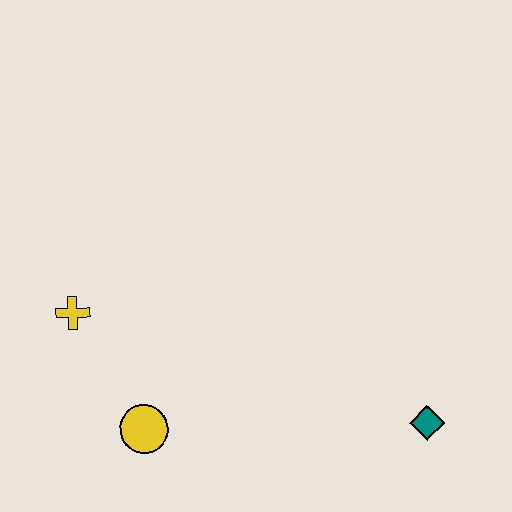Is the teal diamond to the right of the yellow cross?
Yes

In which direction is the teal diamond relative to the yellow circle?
The teal diamond is to the right of the yellow circle.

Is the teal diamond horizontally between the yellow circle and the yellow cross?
No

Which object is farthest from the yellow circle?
The teal diamond is farthest from the yellow circle.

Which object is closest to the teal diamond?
The yellow circle is closest to the teal diamond.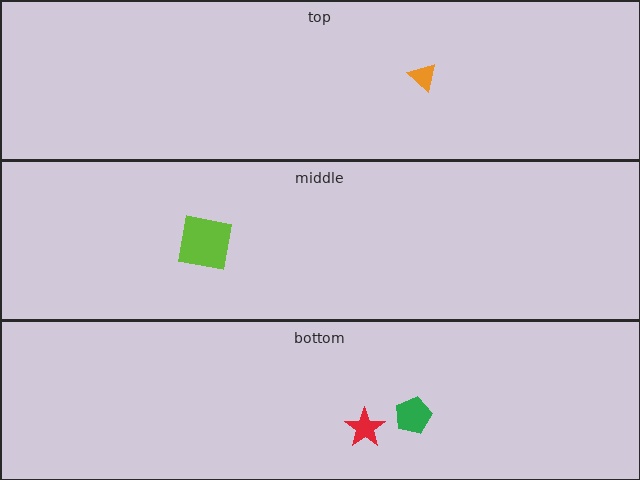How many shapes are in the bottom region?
2.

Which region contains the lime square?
The middle region.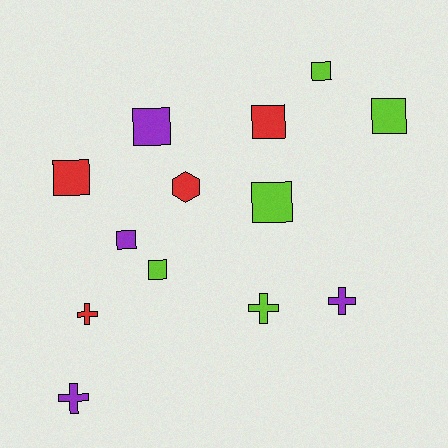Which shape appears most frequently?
Square, with 8 objects.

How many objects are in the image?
There are 13 objects.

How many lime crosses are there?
There is 1 lime cross.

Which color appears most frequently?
Lime, with 5 objects.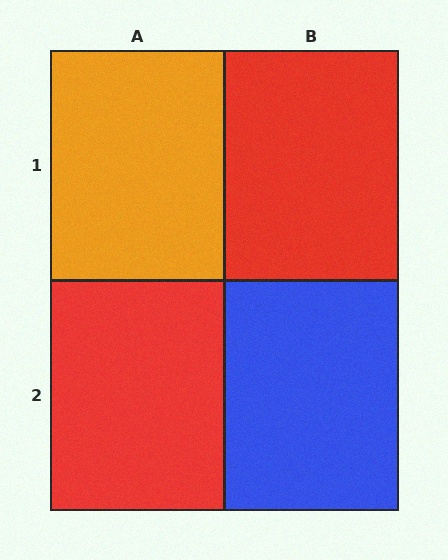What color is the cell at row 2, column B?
Blue.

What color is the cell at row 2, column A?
Red.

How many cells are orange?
1 cell is orange.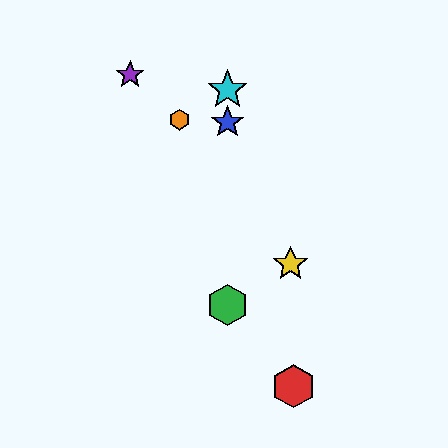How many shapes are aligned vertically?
3 shapes (the blue star, the green hexagon, the cyan star) are aligned vertically.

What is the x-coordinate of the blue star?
The blue star is at x≈227.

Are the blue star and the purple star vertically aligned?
No, the blue star is at x≈227 and the purple star is at x≈130.